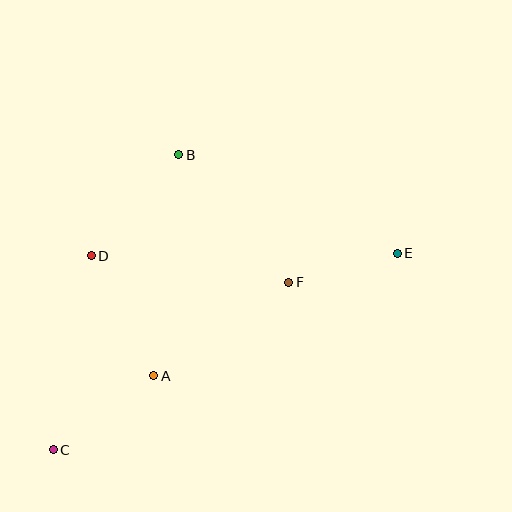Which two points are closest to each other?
Points E and F are closest to each other.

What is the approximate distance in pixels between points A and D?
The distance between A and D is approximately 135 pixels.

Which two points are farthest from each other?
Points C and E are farthest from each other.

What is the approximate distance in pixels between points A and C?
The distance between A and C is approximately 125 pixels.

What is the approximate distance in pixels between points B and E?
The distance between B and E is approximately 240 pixels.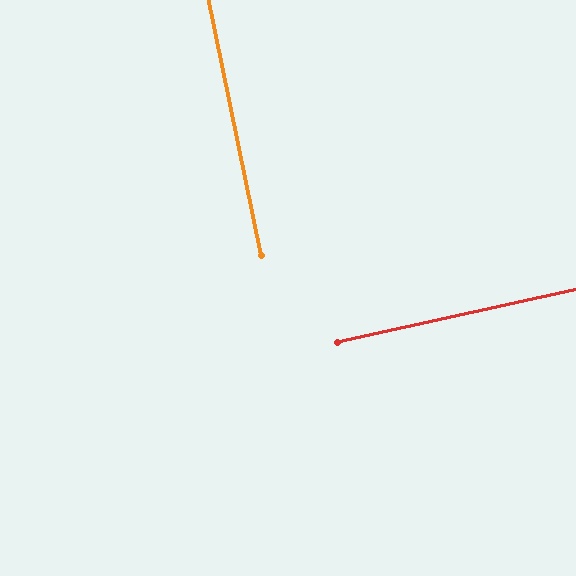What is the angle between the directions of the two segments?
Approximately 89 degrees.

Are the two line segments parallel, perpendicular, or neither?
Perpendicular — they meet at approximately 89°.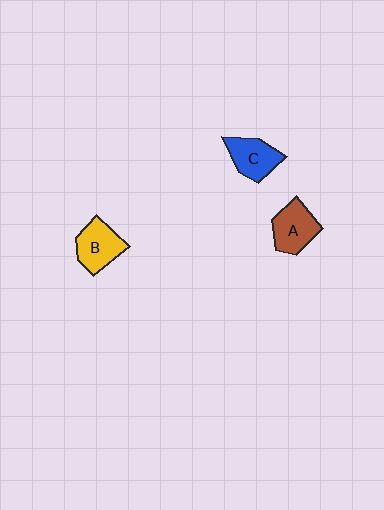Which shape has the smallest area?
Shape C (blue).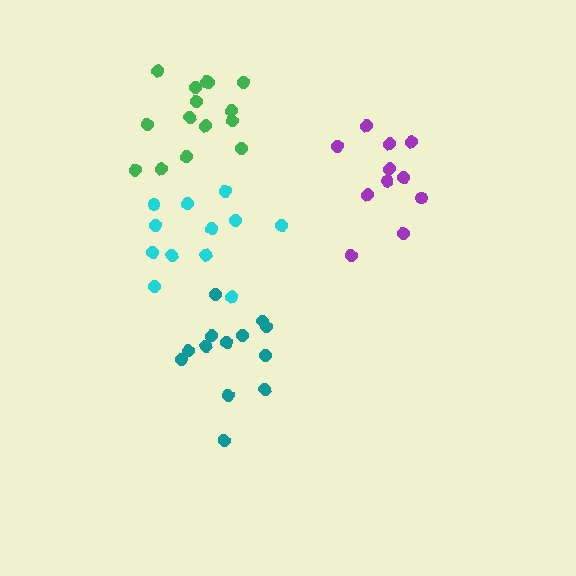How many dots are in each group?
Group 1: 12 dots, Group 2: 13 dots, Group 3: 15 dots, Group 4: 11 dots (51 total).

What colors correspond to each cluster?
The clusters are colored: cyan, teal, green, purple.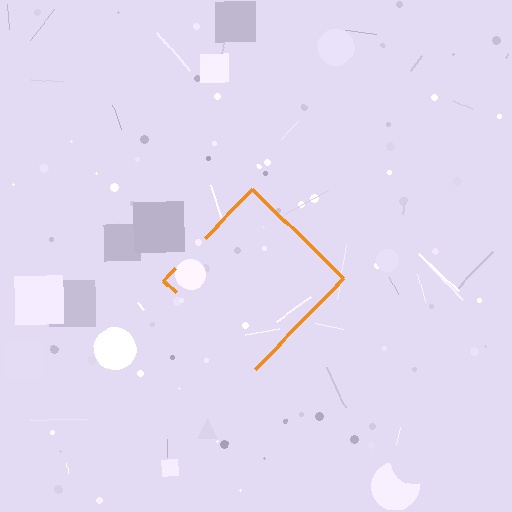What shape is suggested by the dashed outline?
The dashed outline suggests a diamond.